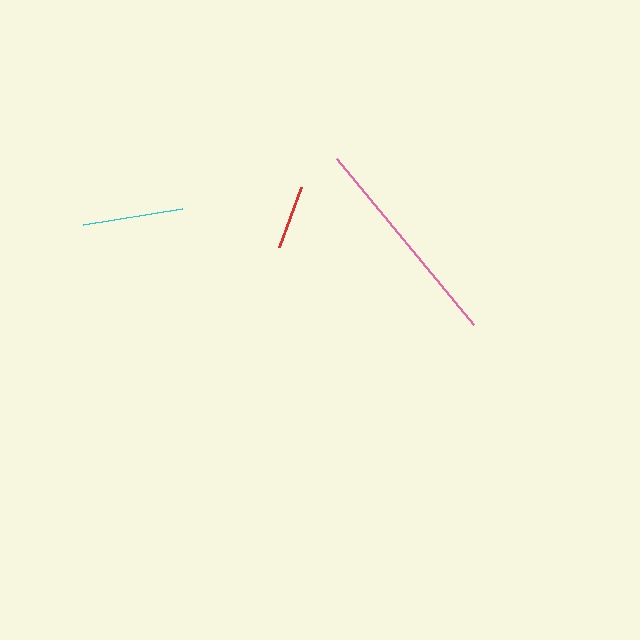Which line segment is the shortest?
The red line is the shortest at approximately 64 pixels.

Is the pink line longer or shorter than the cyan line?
The pink line is longer than the cyan line.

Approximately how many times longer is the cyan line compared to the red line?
The cyan line is approximately 1.6 times the length of the red line.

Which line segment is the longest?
The pink line is the longest at approximately 216 pixels.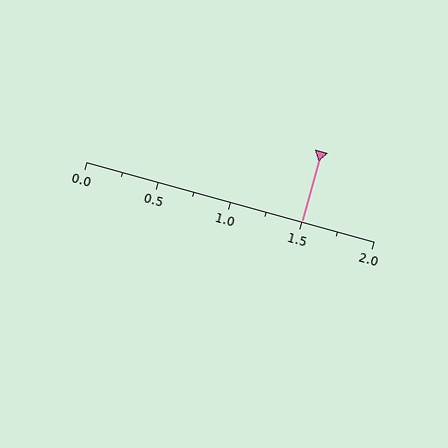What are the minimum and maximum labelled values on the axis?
The axis runs from 0.0 to 2.0.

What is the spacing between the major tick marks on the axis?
The major ticks are spaced 0.5 apart.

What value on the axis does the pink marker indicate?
The marker indicates approximately 1.5.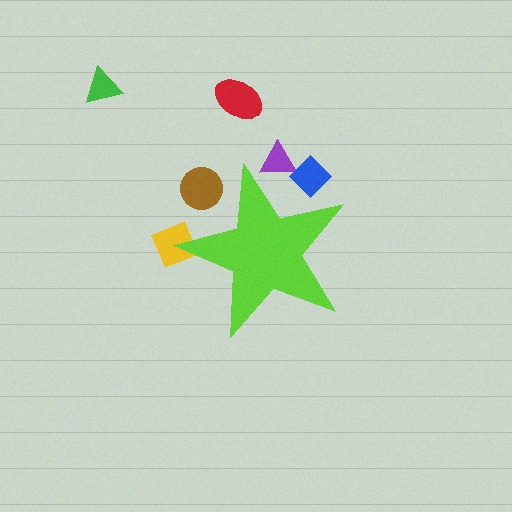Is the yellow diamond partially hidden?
Yes, the yellow diamond is partially hidden behind the lime star.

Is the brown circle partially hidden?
Yes, the brown circle is partially hidden behind the lime star.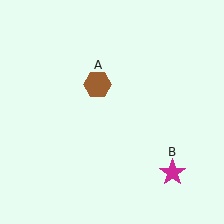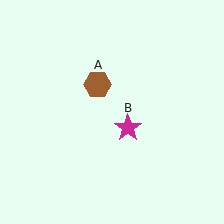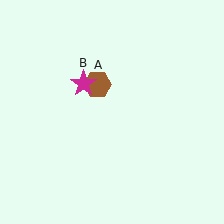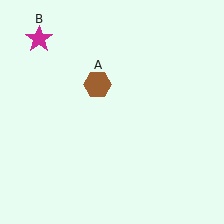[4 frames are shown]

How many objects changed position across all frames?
1 object changed position: magenta star (object B).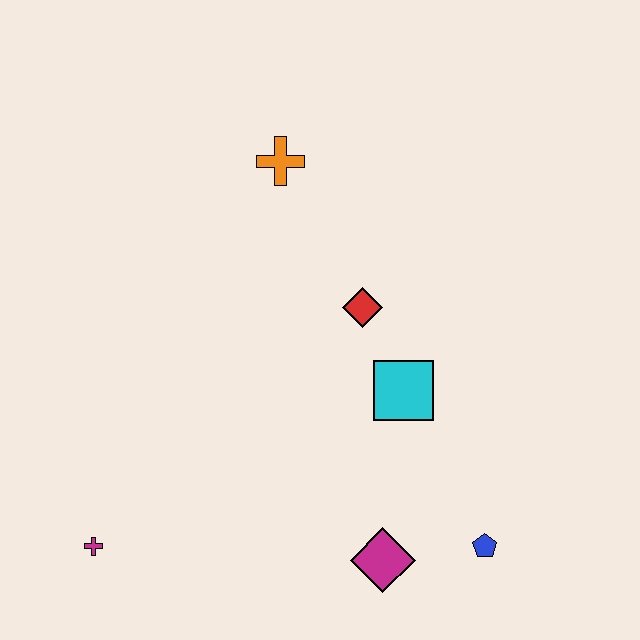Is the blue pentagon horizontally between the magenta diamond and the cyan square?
No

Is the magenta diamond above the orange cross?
No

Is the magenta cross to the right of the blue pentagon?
No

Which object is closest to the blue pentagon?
The magenta diamond is closest to the blue pentagon.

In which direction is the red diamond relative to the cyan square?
The red diamond is above the cyan square.